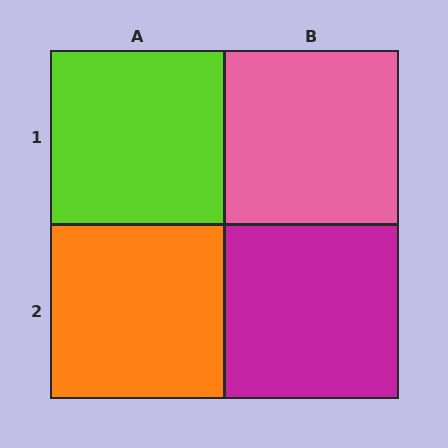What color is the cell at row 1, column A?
Lime.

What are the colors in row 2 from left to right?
Orange, magenta.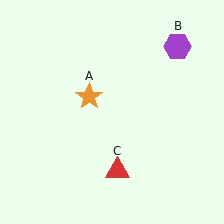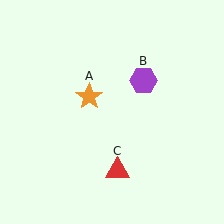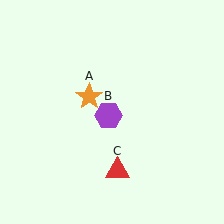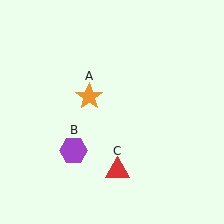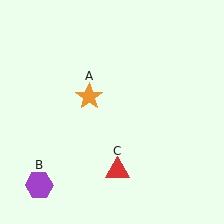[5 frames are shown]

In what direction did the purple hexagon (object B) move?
The purple hexagon (object B) moved down and to the left.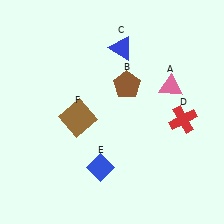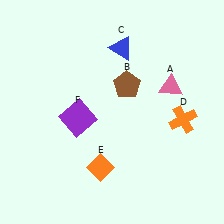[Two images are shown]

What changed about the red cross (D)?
In Image 1, D is red. In Image 2, it changed to orange.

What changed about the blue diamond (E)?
In Image 1, E is blue. In Image 2, it changed to orange.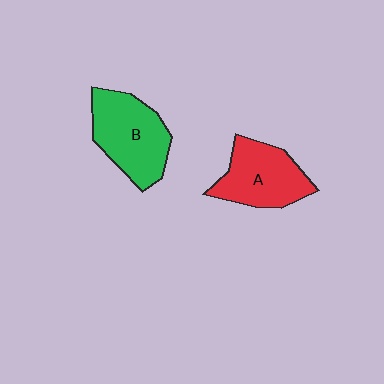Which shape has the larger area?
Shape B (green).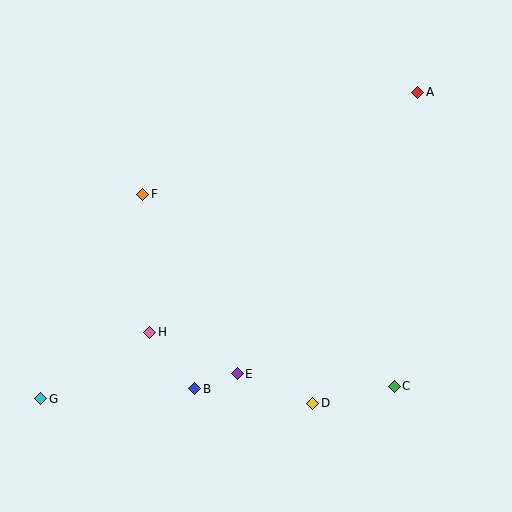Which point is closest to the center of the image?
Point E at (237, 374) is closest to the center.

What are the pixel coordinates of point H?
Point H is at (149, 332).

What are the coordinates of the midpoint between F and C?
The midpoint between F and C is at (268, 290).